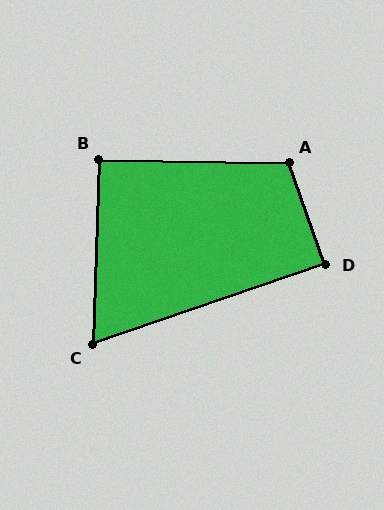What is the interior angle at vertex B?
Approximately 91 degrees (approximately right).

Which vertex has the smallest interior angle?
C, at approximately 69 degrees.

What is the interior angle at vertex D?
Approximately 89 degrees (approximately right).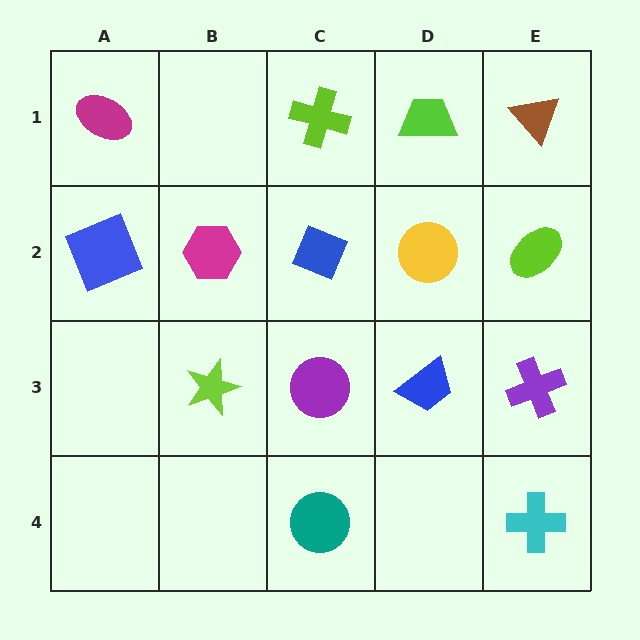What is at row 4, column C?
A teal circle.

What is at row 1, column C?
A lime cross.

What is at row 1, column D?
A lime trapezoid.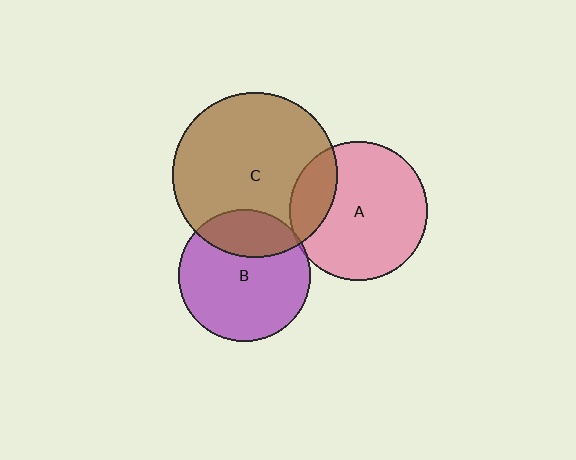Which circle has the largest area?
Circle C (brown).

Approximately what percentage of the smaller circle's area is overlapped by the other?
Approximately 25%.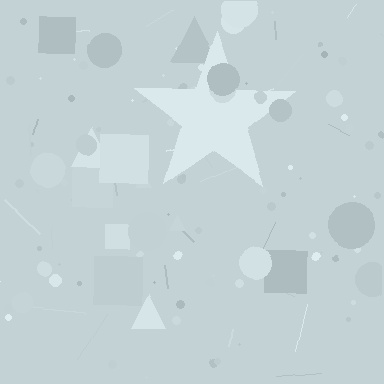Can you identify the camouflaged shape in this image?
The camouflaged shape is a star.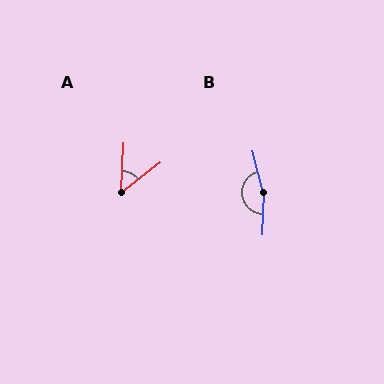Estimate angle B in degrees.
Approximately 163 degrees.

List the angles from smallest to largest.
A (50°), B (163°).